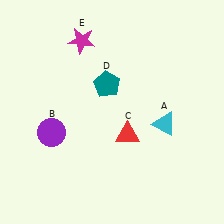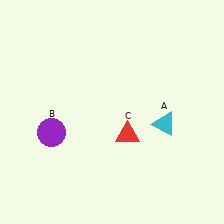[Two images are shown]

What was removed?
The magenta star (E), the teal pentagon (D) were removed in Image 2.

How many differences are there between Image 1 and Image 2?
There are 2 differences between the two images.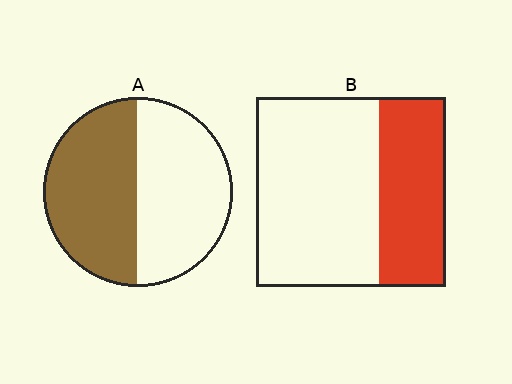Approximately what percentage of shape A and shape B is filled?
A is approximately 50% and B is approximately 35%.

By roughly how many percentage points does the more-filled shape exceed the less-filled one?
By roughly 15 percentage points (A over B).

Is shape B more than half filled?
No.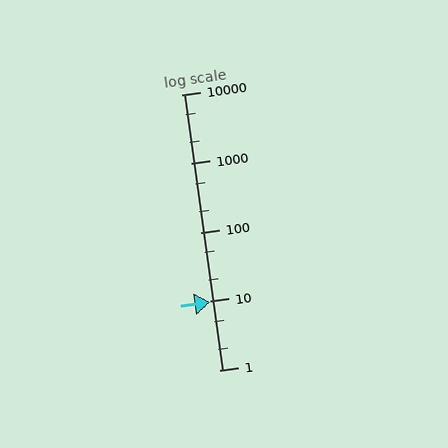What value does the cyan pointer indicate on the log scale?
The pointer indicates approximately 9.6.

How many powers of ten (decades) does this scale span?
The scale spans 4 decades, from 1 to 10000.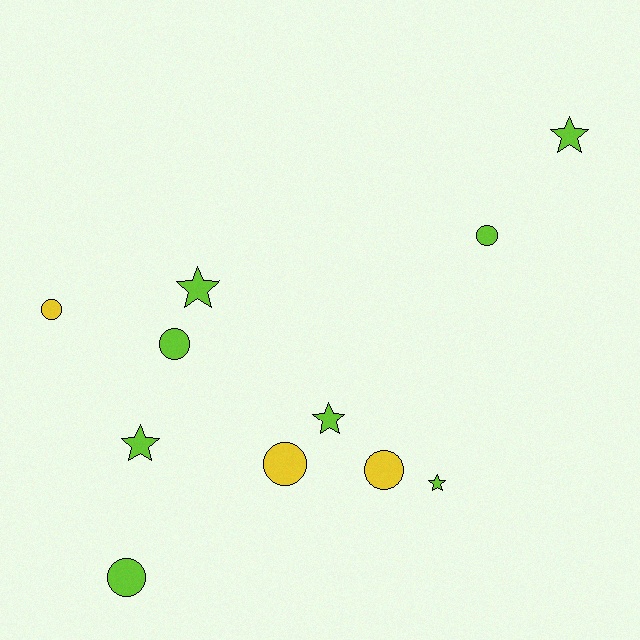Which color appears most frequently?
Lime, with 8 objects.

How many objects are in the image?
There are 11 objects.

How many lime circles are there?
There are 3 lime circles.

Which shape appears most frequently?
Circle, with 6 objects.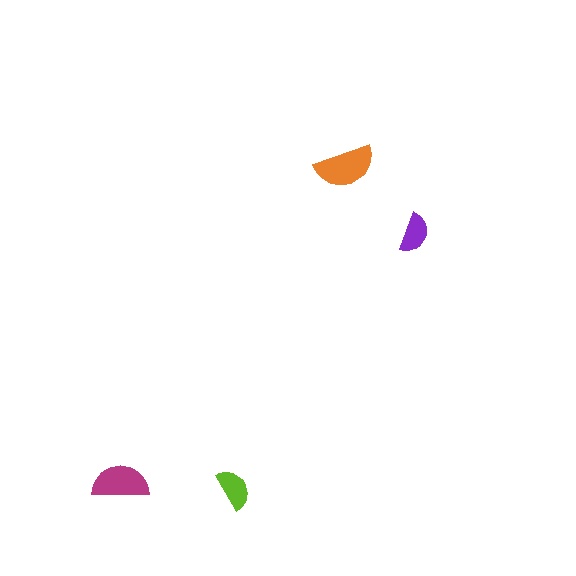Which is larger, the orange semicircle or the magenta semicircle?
The orange one.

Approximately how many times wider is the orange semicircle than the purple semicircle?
About 1.5 times wider.